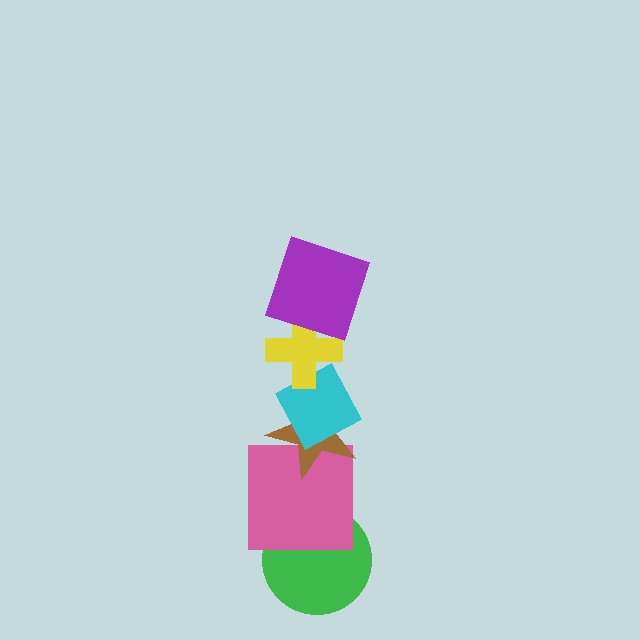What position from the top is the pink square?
The pink square is 5th from the top.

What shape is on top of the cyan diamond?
The yellow cross is on top of the cyan diamond.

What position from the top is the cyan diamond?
The cyan diamond is 3rd from the top.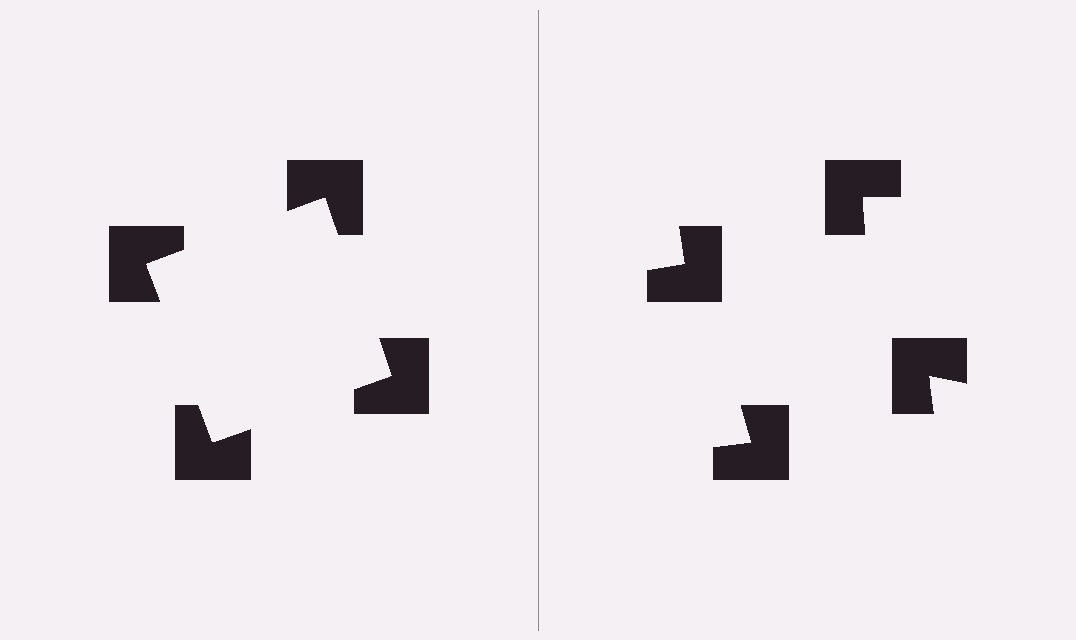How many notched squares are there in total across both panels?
8 — 4 on each side.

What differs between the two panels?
The notched squares are positioned identically on both sides; only the wedge orientations differ. On the left they align to a square; on the right they are misaligned.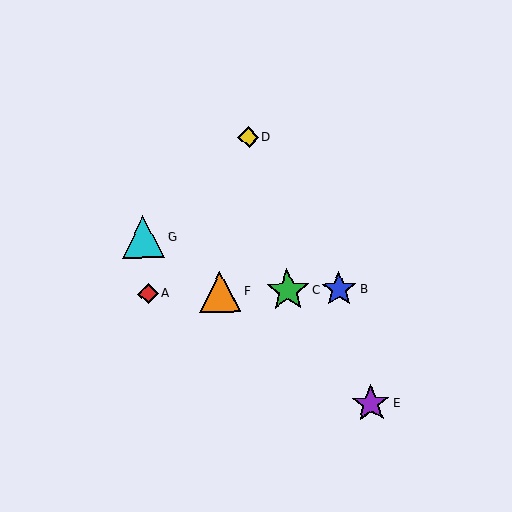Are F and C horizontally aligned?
Yes, both are at y≈292.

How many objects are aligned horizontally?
4 objects (A, B, C, F) are aligned horizontally.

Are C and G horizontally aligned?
No, C is at y≈291 and G is at y≈237.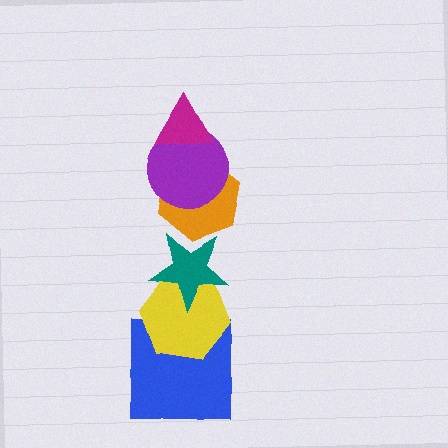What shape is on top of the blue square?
The yellow hexagon is on top of the blue square.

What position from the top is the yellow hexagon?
The yellow hexagon is 5th from the top.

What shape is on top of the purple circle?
The magenta triangle is on top of the purple circle.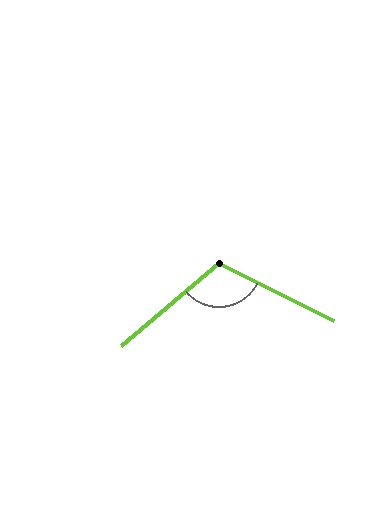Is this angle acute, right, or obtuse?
It is obtuse.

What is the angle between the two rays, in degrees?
Approximately 114 degrees.